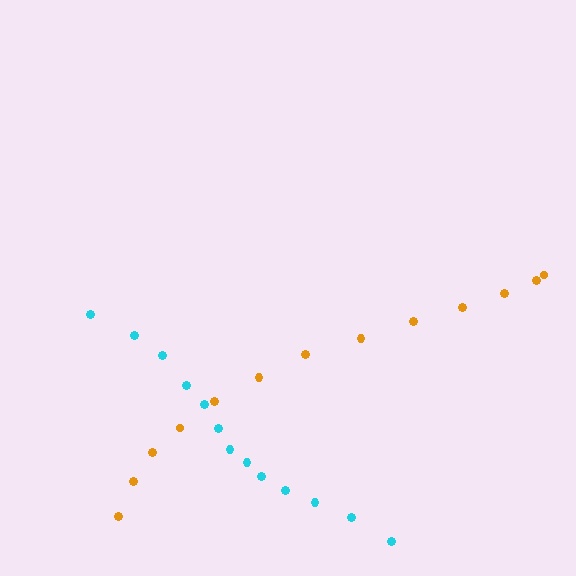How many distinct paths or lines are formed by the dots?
There are 2 distinct paths.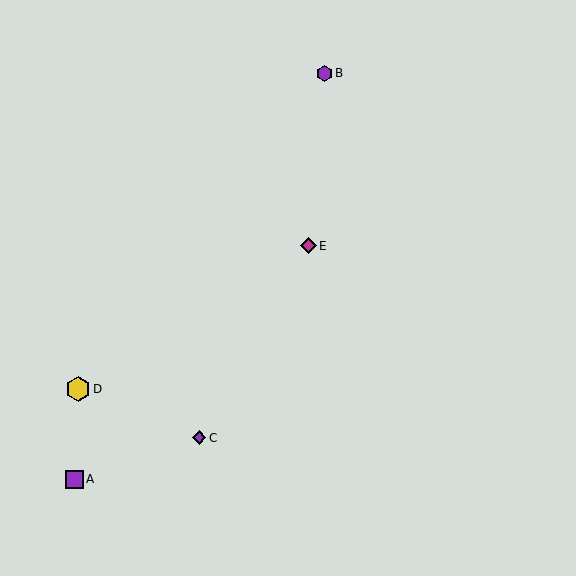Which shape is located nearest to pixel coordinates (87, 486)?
The purple square (labeled A) at (74, 480) is nearest to that location.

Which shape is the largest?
The yellow hexagon (labeled D) is the largest.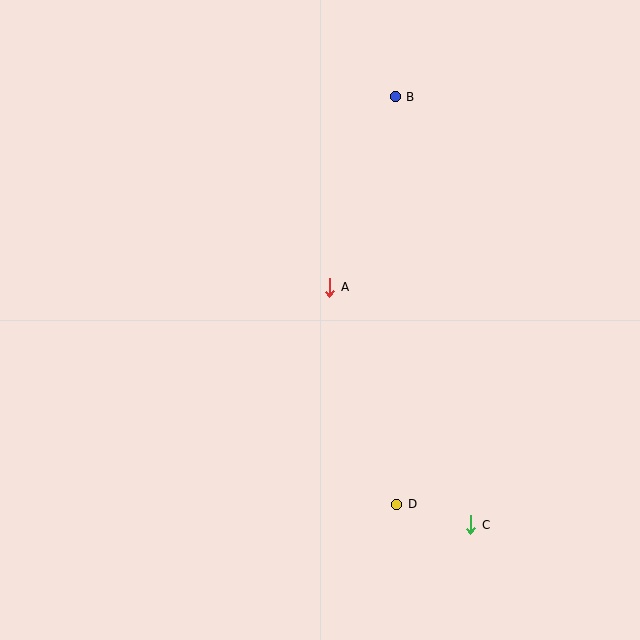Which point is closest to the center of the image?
Point A at (330, 287) is closest to the center.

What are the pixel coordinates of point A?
Point A is at (330, 287).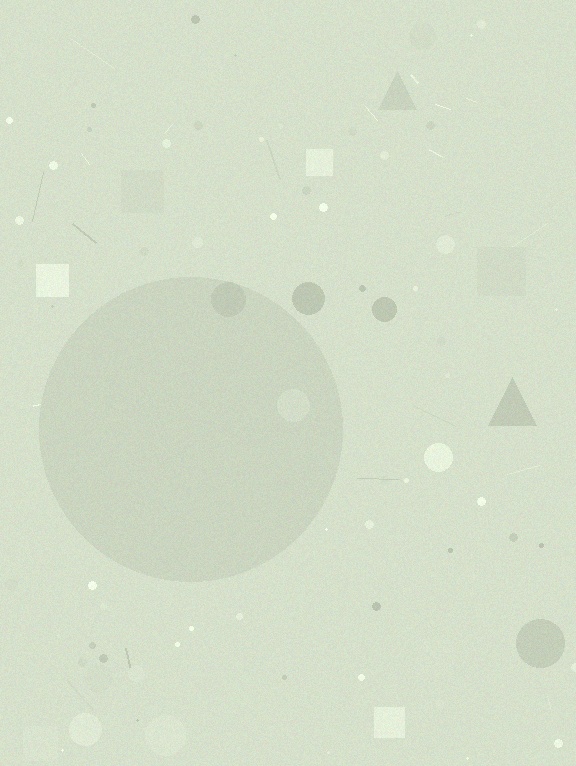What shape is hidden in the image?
A circle is hidden in the image.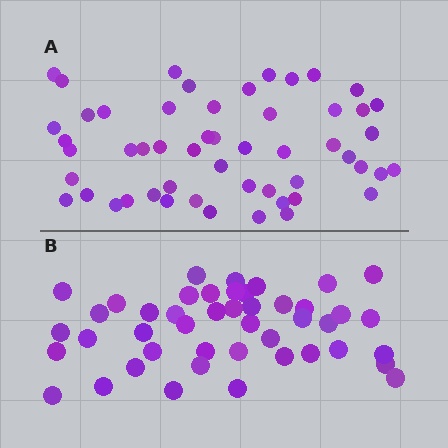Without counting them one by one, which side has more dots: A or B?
Region A (the top region) has more dots.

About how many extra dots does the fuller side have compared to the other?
Region A has roughly 8 or so more dots than region B.